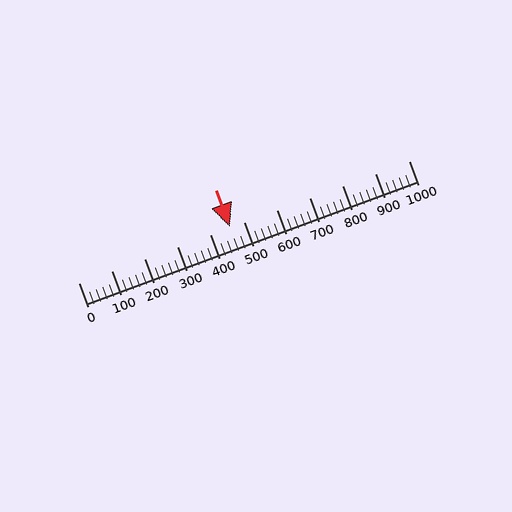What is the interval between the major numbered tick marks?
The major tick marks are spaced 100 units apart.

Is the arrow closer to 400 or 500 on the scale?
The arrow is closer to 500.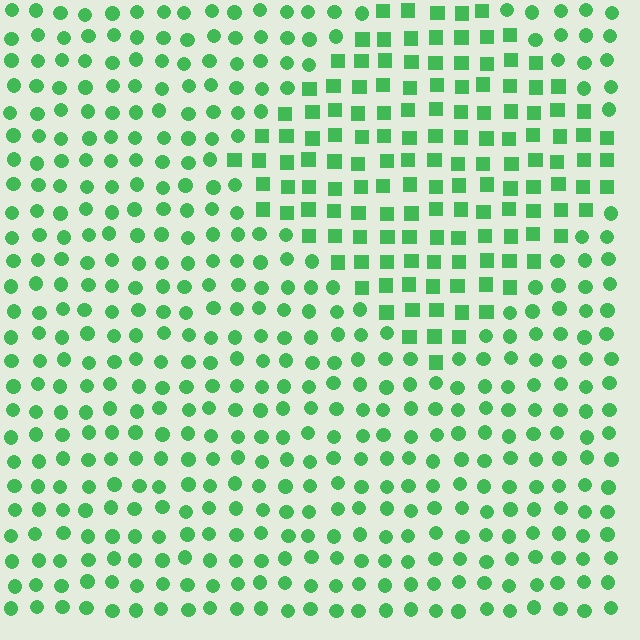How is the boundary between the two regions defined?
The boundary is defined by a change in element shape: squares inside vs. circles outside. All elements share the same color and spacing.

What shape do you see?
I see a diamond.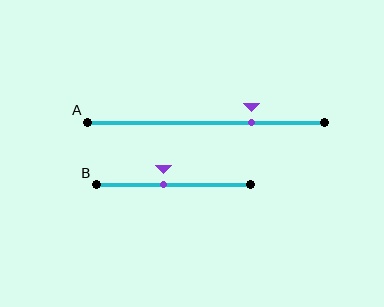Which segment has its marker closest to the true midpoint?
Segment B has its marker closest to the true midpoint.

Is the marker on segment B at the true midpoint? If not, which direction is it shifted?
No, the marker on segment B is shifted to the left by about 6% of the segment length.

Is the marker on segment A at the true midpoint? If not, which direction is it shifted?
No, the marker on segment A is shifted to the right by about 19% of the segment length.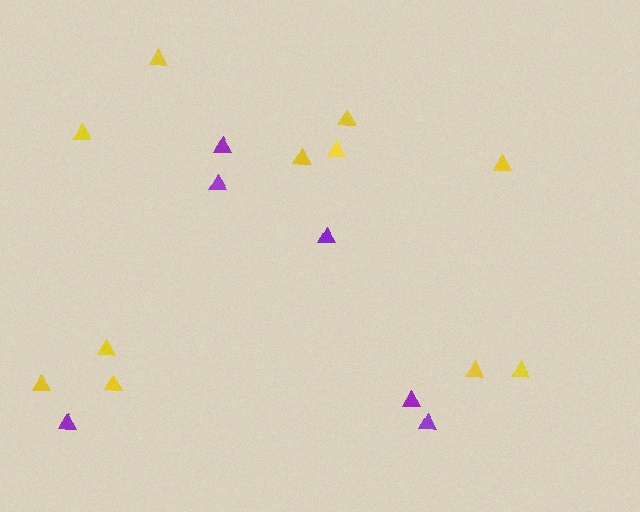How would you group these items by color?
There are 2 groups: one group of purple triangles (6) and one group of yellow triangles (11).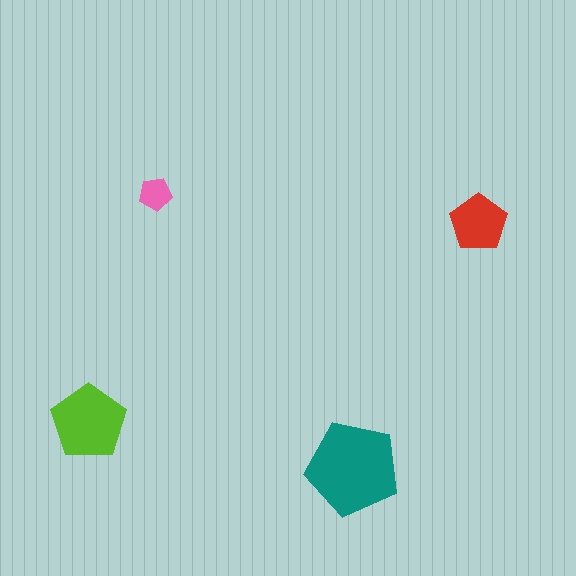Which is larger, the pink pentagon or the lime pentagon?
The lime one.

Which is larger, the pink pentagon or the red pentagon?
The red one.